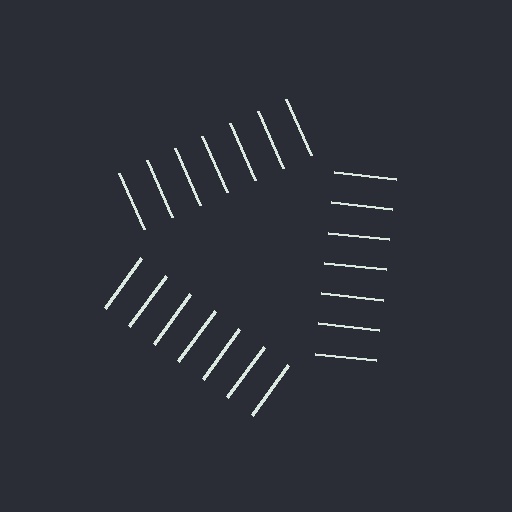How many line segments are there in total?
21 — 7 along each of the 3 edges.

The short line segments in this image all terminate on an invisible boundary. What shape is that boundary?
An illusory triangle — the line segments terminate on its edges but no continuous stroke is drawn.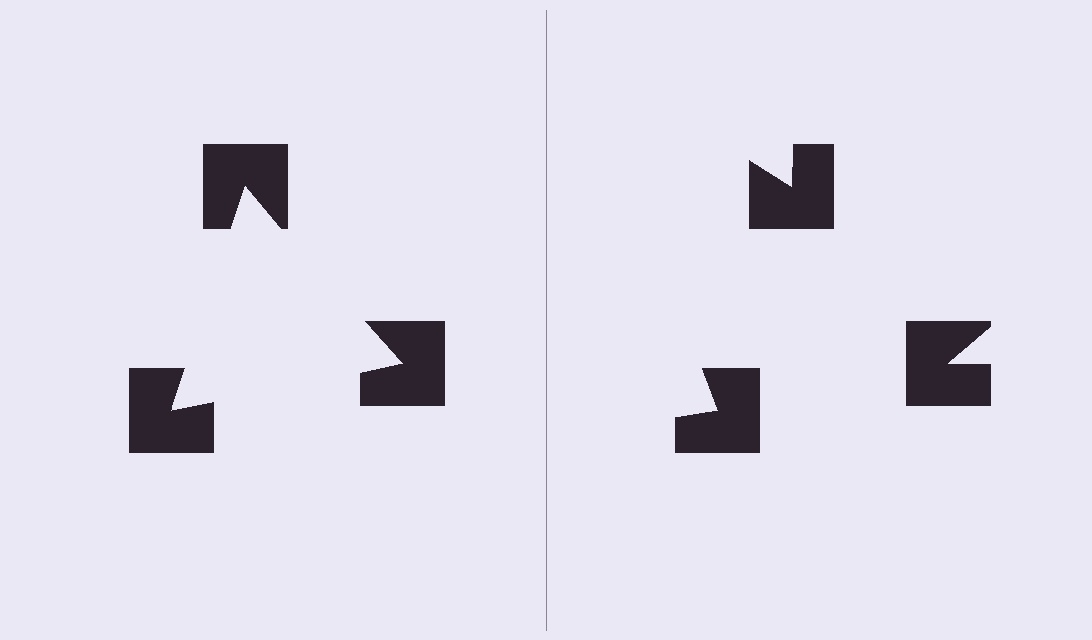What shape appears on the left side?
An illusory triangle.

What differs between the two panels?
The notched squares are positioned identically on both sides; only the wedge orientations differ. On the left they align to a triangle; on the right they are misaligned.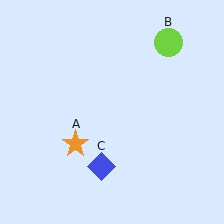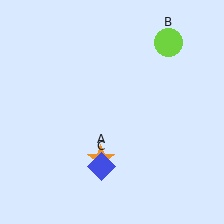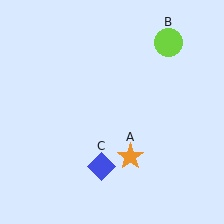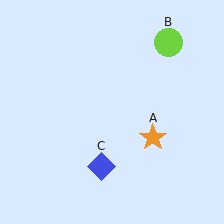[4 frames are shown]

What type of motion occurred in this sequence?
The orange star (object A) rotated counterclockwise around the center of the scene.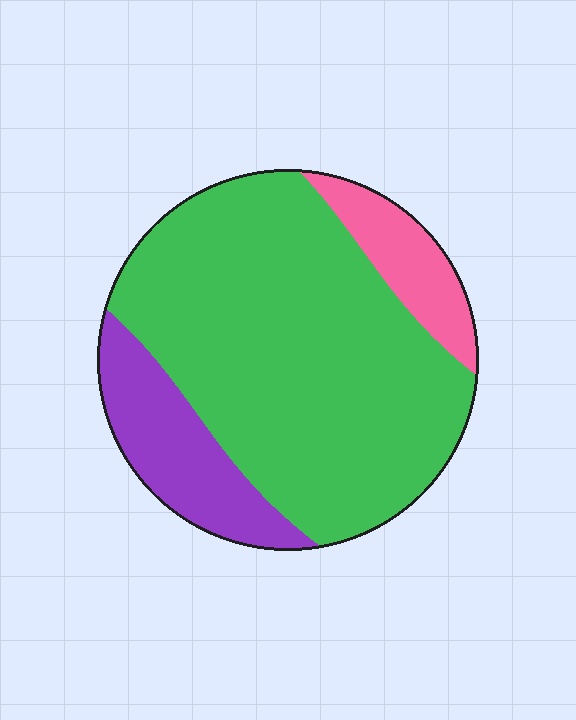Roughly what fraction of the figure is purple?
Purple takes up about one sixth (1/6) of the figure.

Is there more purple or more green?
Green.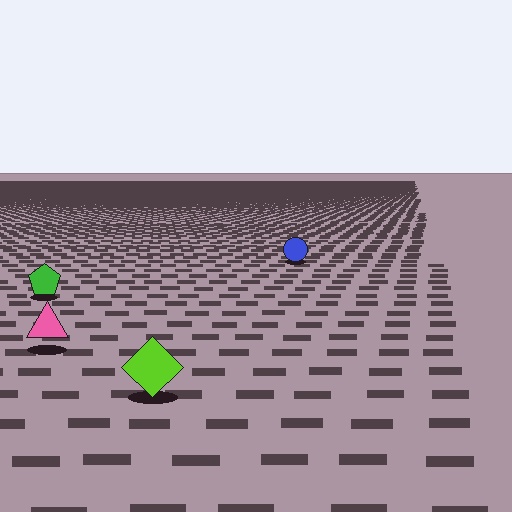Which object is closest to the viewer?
The lime diamond is closest. The texture marks near it are larger and more spread out.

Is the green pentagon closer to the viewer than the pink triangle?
No. The pink triangle is closer — you can tell from the texture gradient: the ground texture is coarser near it.